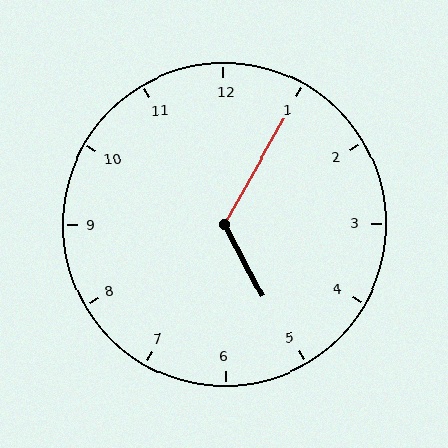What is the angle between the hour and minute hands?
Approximately 122 degrees.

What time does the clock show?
5:05.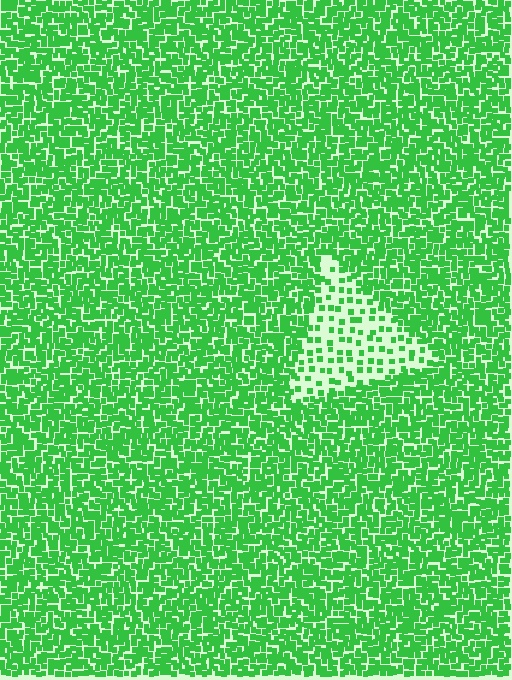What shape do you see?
I see a triangle.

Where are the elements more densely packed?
The elements are more densely packed outside the triangle boundary.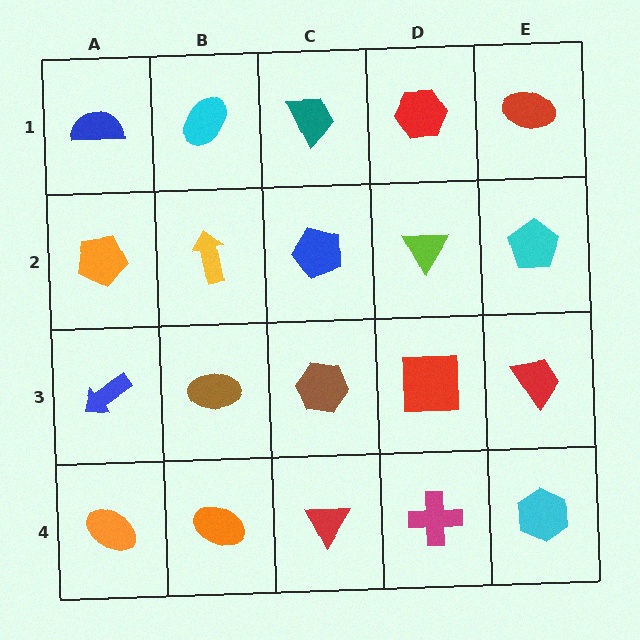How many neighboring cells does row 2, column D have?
4.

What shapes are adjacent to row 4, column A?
A blue arrow (row 3, column A), an orange ellipse (row 4, column B).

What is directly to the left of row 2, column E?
A lime triangle.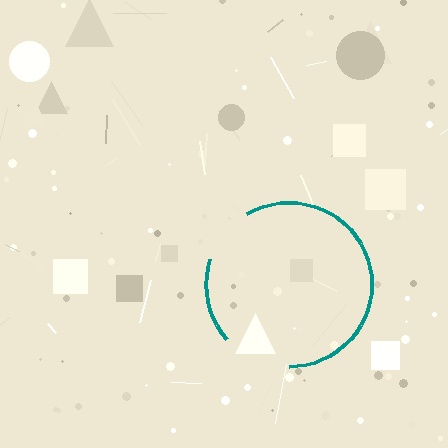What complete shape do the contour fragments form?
The contour fragments form a circle.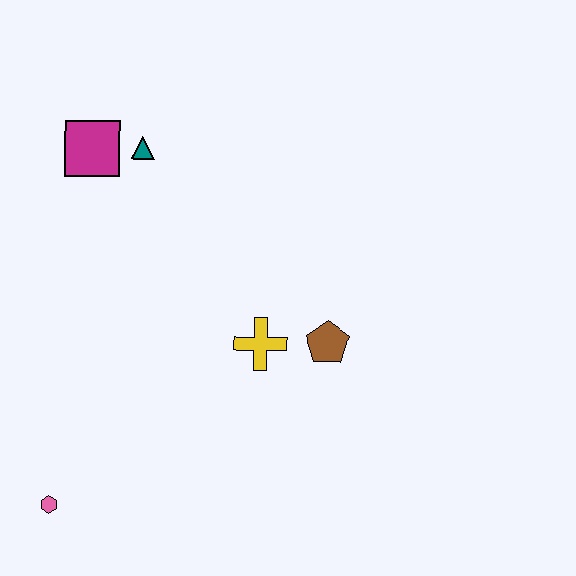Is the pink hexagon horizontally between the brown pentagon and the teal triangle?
No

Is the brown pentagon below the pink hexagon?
No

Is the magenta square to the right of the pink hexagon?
Yes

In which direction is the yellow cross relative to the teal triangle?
The yellow cross is below the teal triangle.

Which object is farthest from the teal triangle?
The pink hexagon is farthest from the teal triangle.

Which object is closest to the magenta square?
The teal triangle is closest to the magenta square.